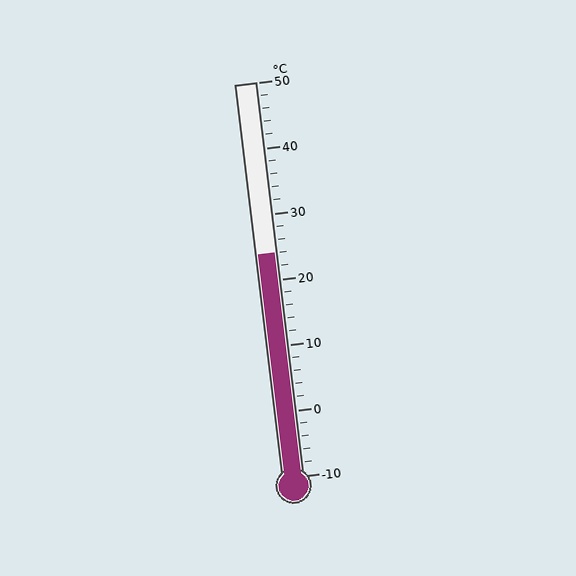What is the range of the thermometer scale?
The thermometer scale ranges from -10°C to 50°C.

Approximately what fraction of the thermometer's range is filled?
The thermometer is filled to approximately 55% of its range.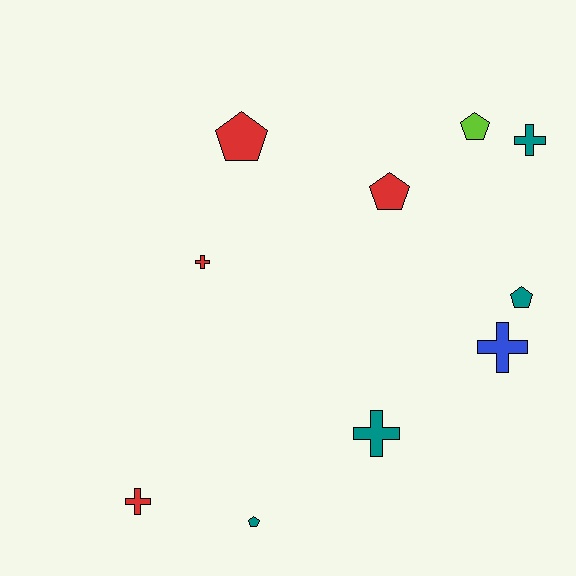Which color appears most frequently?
Teal, with 4 objects.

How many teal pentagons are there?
There are 2 teal pentagons.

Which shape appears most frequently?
Cross, with 5 objects.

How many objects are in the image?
There are 10 objects.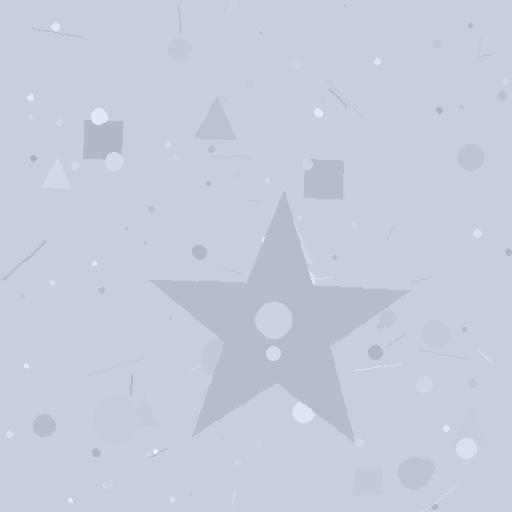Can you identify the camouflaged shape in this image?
The camouflaged shape is a star.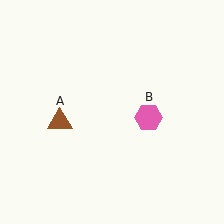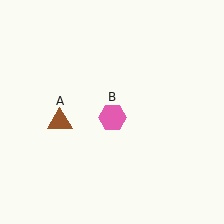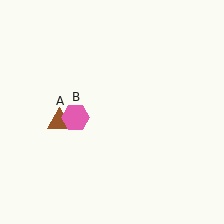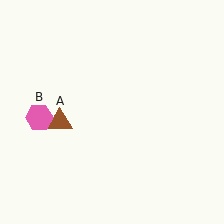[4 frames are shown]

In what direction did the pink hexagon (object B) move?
The pink hexagon (object B) moved left.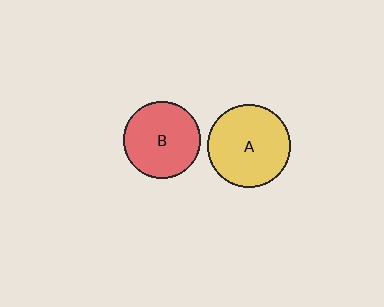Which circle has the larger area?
Circle A (yellow).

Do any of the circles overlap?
No, none of the circles overlap.